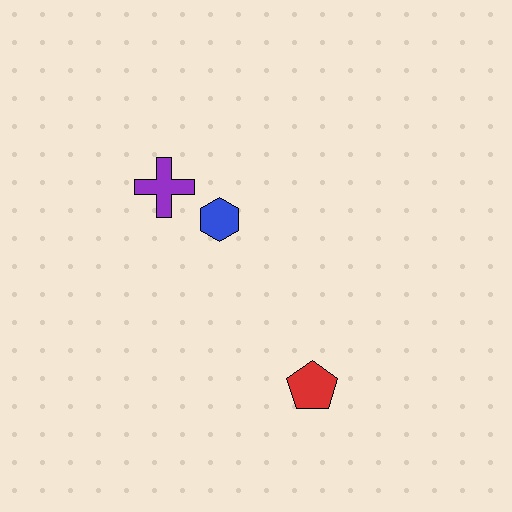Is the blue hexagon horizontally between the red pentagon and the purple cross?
Yes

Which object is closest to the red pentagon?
The blue hexagon is closest to the red pentagon.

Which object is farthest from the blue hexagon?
The red pentagon is farthest from the blue hexagon.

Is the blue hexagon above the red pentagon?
Yes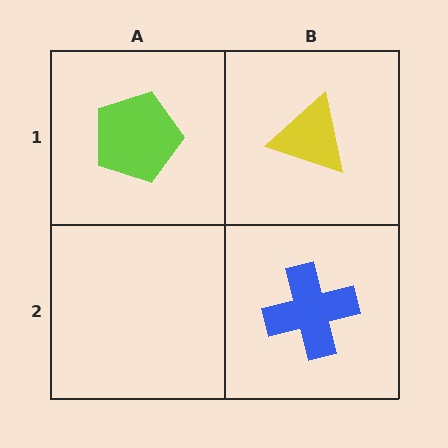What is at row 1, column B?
A yellow triangle.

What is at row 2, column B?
A blue cross.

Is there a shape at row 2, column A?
No, that cell is empty.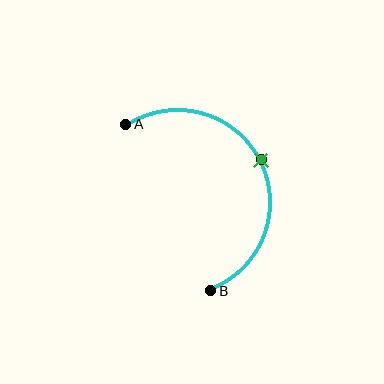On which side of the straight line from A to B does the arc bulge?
The arc bulges to the right of the straight line connecting A and B.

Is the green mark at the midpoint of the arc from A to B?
Yes. The green mark lies on the arc at equal arc-length from both A and B — it is the arc midpoint.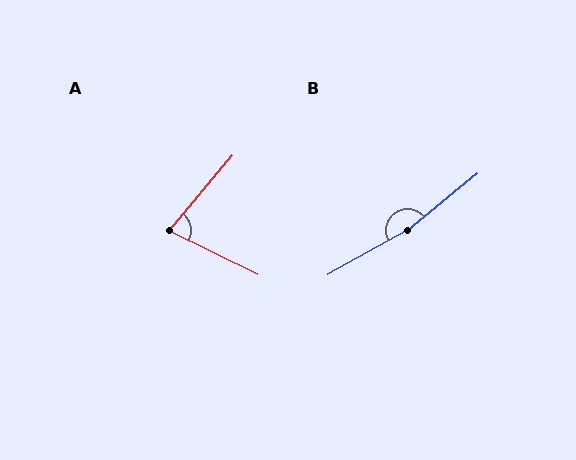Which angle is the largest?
B, at approximately 170 degrees.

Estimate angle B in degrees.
Approximately 170 degrees.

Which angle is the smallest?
A, at approximately 76 degrees.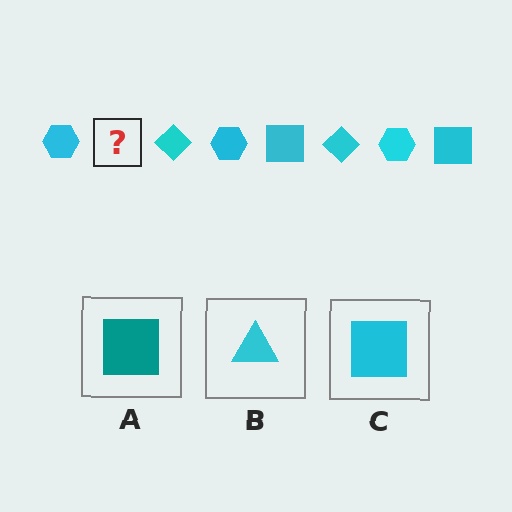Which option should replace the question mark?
Option C.